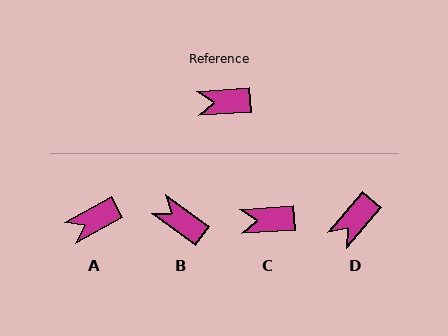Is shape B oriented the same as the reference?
No, it is off by about 40 degrees.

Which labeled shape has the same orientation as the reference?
C.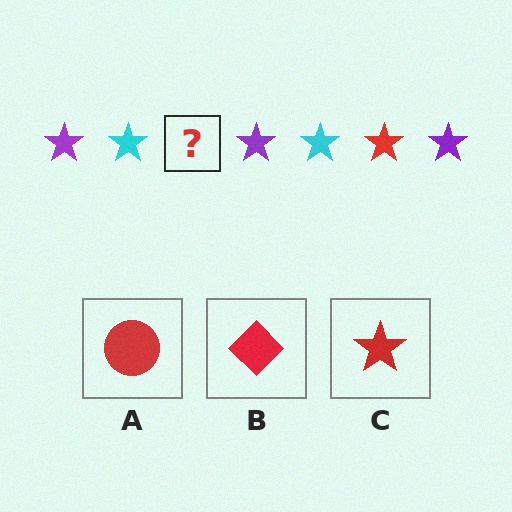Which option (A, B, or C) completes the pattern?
C.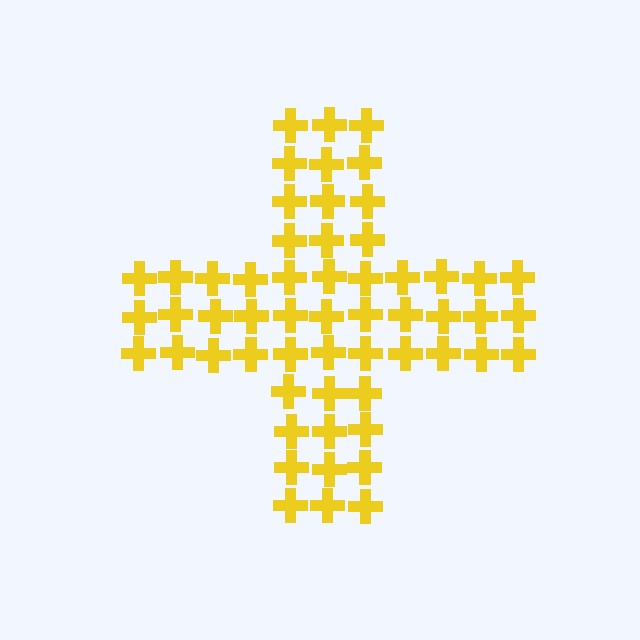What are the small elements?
The small elements are crosses.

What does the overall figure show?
The overall figure shows a cross.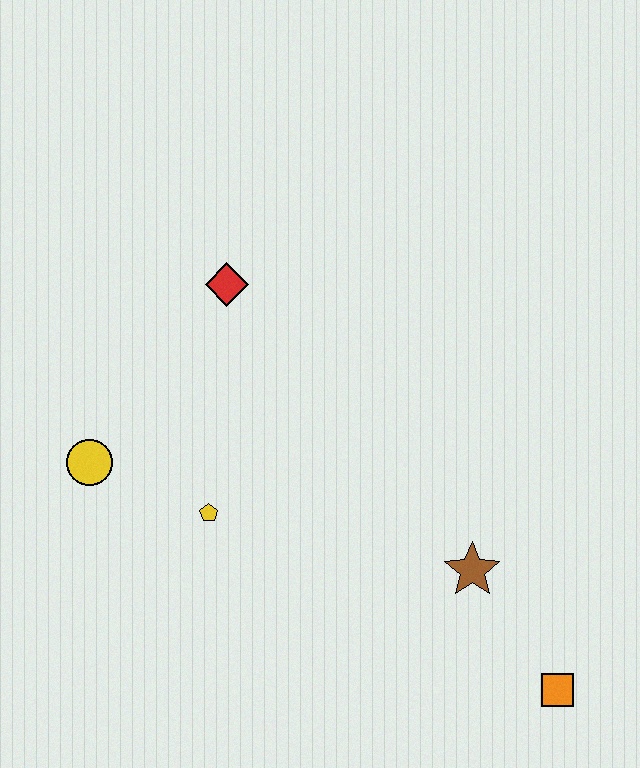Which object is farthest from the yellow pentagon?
The orange square is farthest from the yellow pentagon.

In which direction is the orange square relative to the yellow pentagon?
The orange square is to the right of the yellow pentagon.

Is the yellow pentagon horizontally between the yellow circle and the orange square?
Yes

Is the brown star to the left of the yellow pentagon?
No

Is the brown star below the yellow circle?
Yes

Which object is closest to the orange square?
The brown star is closest to the orange square.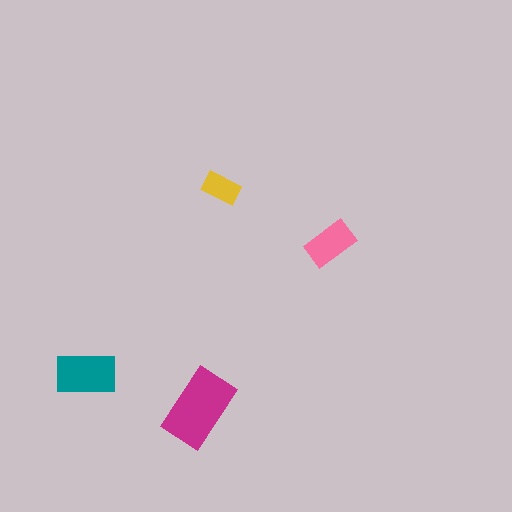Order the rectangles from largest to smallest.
the magenta one, the teal one, the pink one, the yellow one.